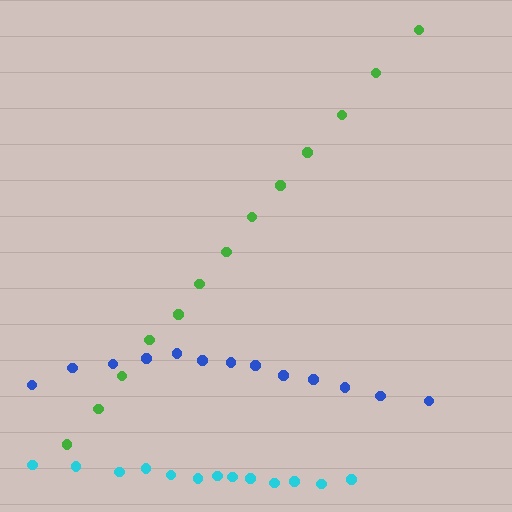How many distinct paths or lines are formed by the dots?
There are 3 distinct paths.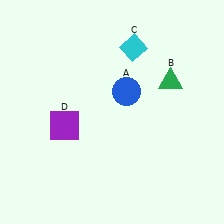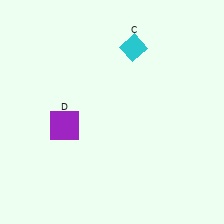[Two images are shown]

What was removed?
The blue circle (A), the green triangle (B) were removed in Image 2.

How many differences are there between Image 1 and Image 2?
There are 2 differences between the two images.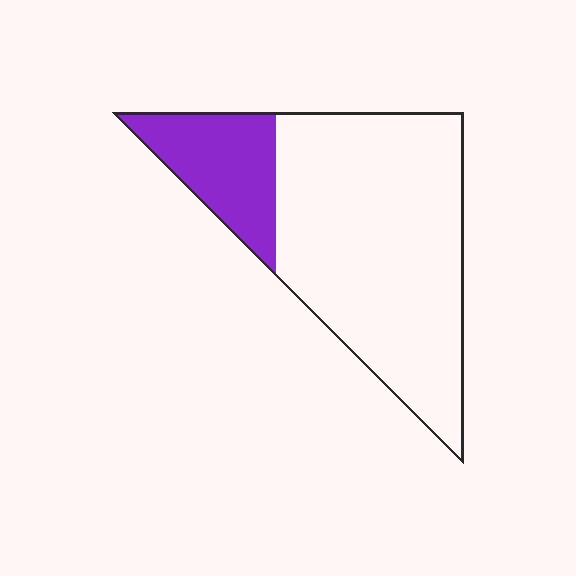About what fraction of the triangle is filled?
About one fifth (1/5).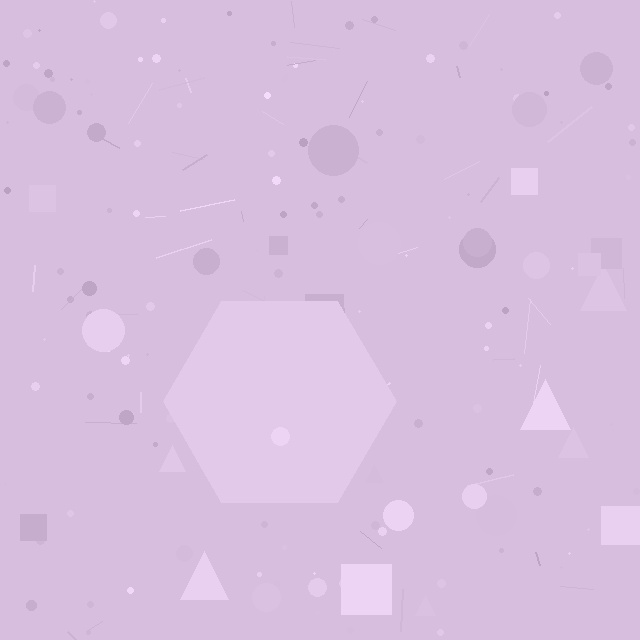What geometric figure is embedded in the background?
A hexagon is embedded in the background.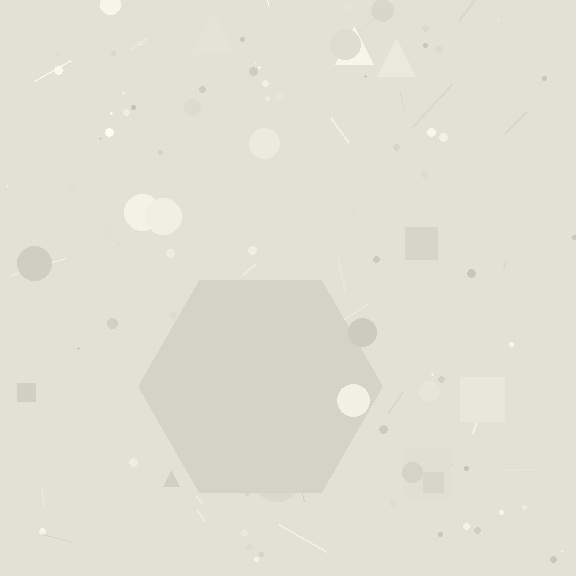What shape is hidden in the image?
A hexagon is hidden in the image.